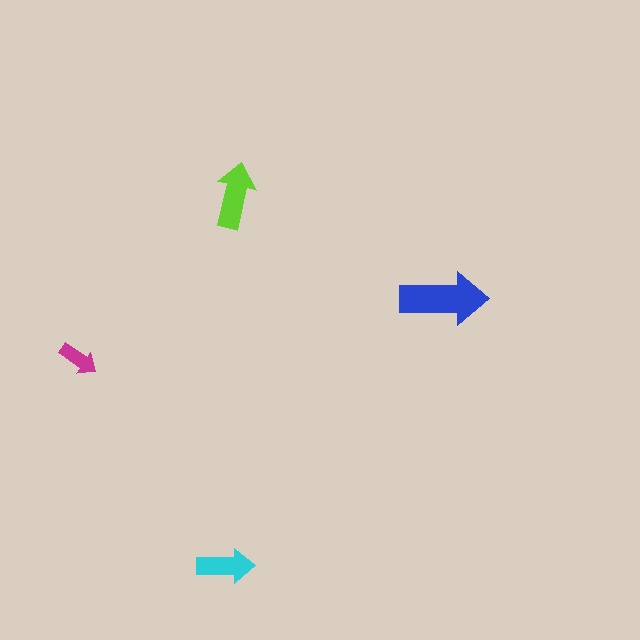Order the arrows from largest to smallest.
the blue one, the lime one, the cyan one, the magenta one.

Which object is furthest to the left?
The magenta arrow is leftmost.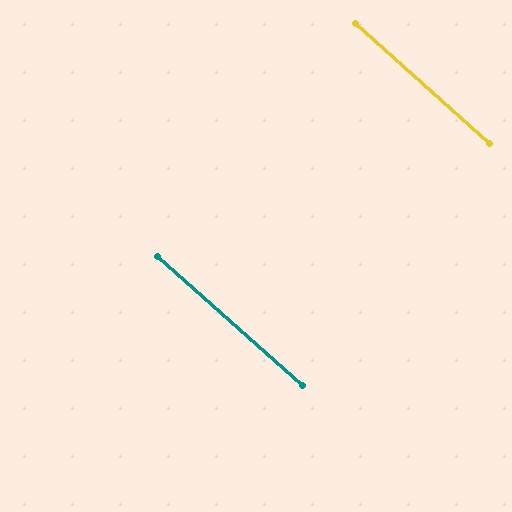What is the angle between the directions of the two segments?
Approximately 0 degrees.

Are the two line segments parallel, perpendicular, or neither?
Parallel — their directions differ by only 0.2°.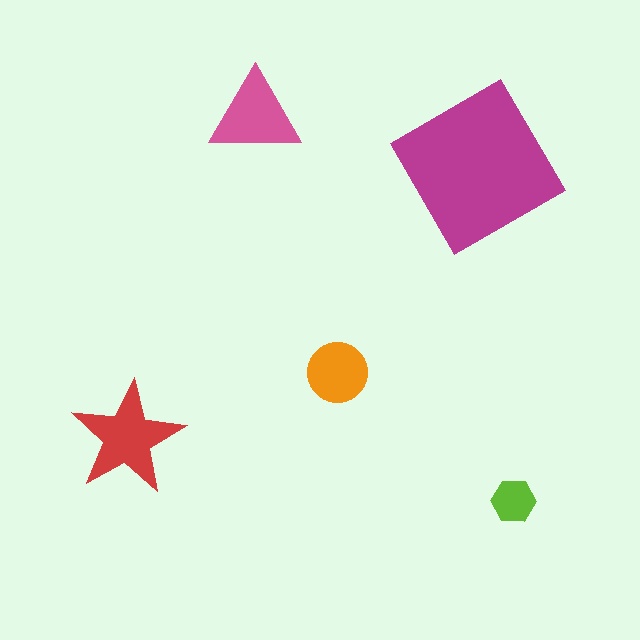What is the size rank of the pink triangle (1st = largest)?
3rd.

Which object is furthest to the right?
The lime hexagon is rightmost.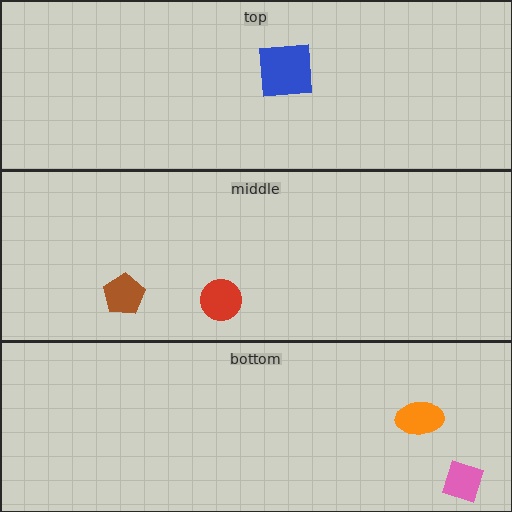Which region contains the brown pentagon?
The middle region.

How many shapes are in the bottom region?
2.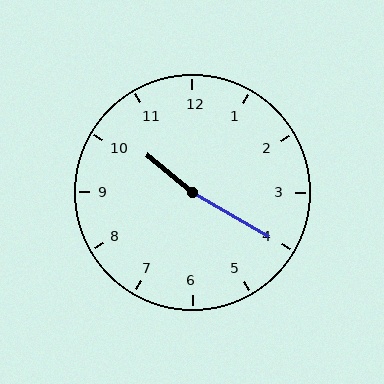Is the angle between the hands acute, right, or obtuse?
It is obtuse.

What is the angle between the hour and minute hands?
Approximately 170 degrees.